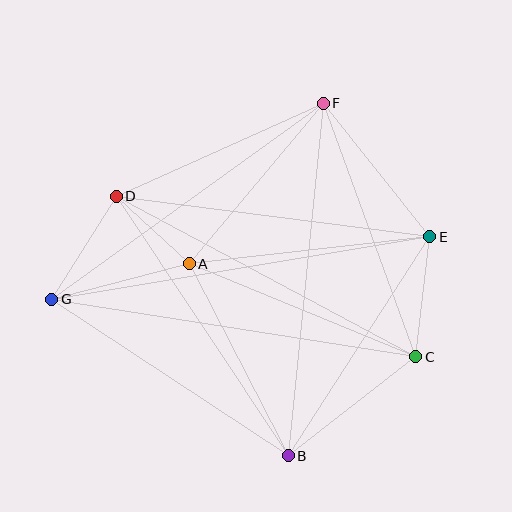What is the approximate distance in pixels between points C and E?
The distance between C and E is approximately 121 pixels.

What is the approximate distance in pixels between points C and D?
The distance between C and D is approximately 340 pixels.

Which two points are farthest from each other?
Points E and G are farthest from each other.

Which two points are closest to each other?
Points A and D are closest to each other.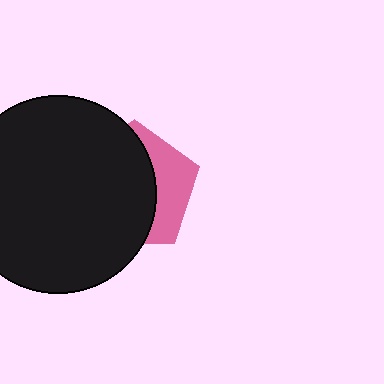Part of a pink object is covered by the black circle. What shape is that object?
It is a pentagon.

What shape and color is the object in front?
The object in front is a black circle.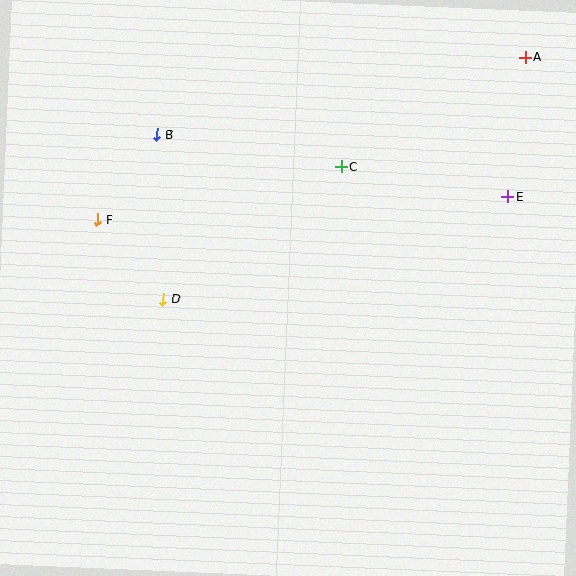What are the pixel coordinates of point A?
Point A is at (525, 57).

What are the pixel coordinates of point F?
Point F is at (97, 220).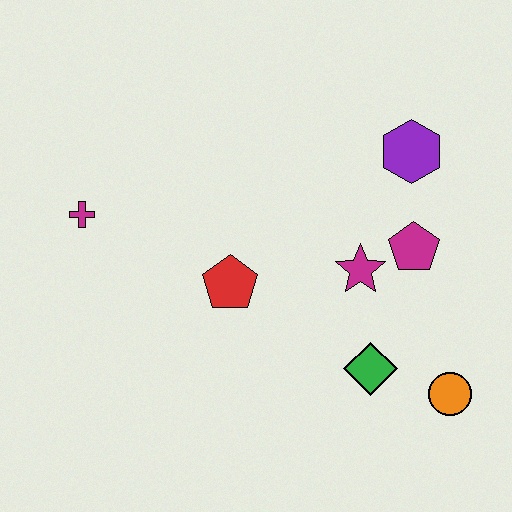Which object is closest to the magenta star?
The magenta pentagon is closest to the magenta star.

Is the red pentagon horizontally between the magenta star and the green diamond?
No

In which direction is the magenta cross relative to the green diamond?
The magenta cross is to the left of the green diamond.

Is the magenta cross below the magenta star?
No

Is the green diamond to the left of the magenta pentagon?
Yes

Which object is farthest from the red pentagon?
The orange circle is farthest from the red pentagon.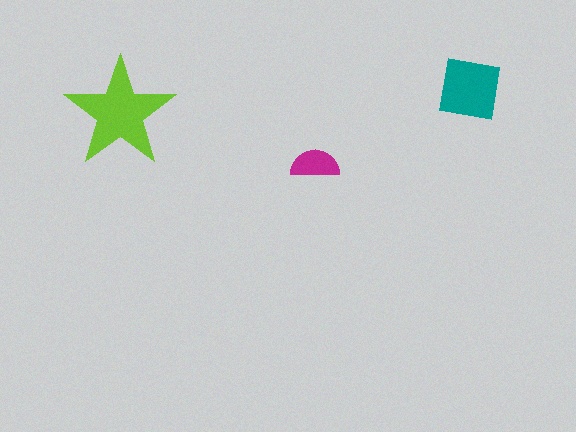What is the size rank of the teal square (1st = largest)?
2nd.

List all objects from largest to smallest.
The lime star, the teal square, the magenta semicircle.